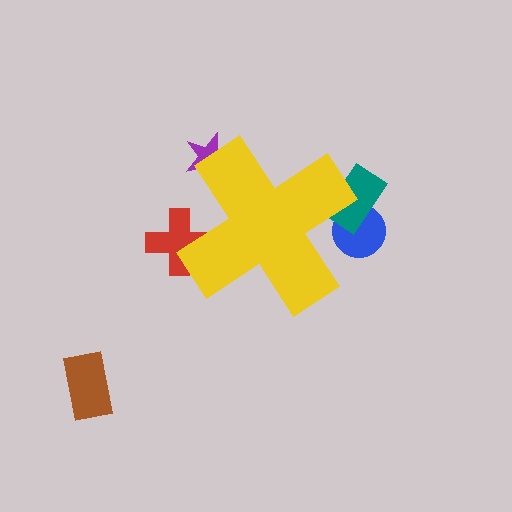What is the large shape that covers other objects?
A yellow cross.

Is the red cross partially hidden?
Yes, the red cross is partially hidden behind the yellow cross.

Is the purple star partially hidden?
Yes, the purple star is partially hidden behind the yellow cross.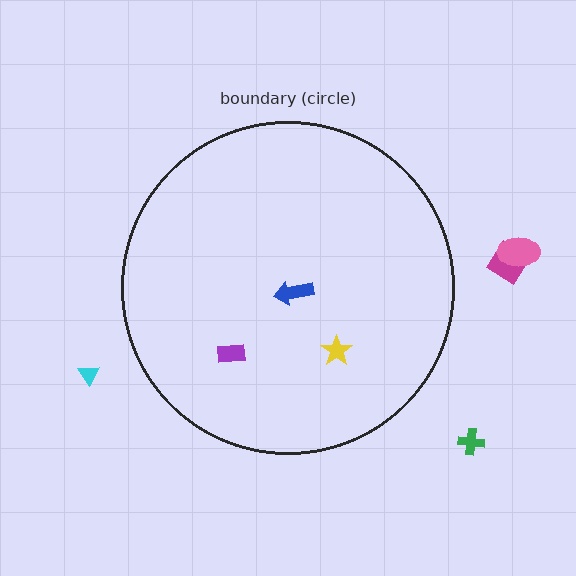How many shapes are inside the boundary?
3 inside, 4 outside.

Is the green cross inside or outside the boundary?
Outside.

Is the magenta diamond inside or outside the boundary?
Outside.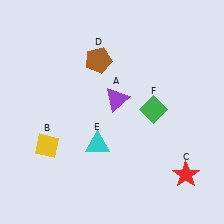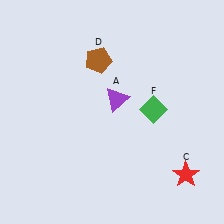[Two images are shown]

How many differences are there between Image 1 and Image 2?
There are 2 differences between the two images.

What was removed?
The cyan triangle (E), the yellow diamond (B) were removed in Image 2.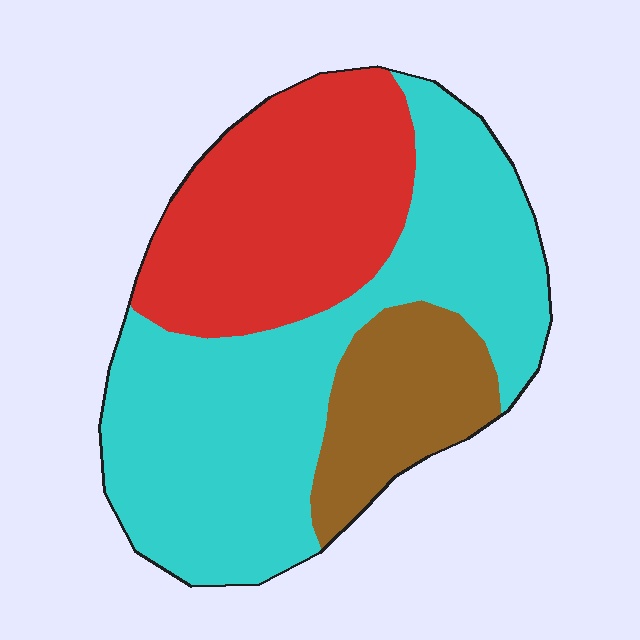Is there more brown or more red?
Red.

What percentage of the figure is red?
Red covers 32% of the figure.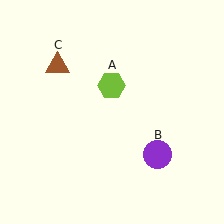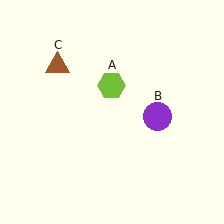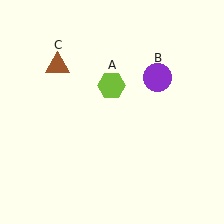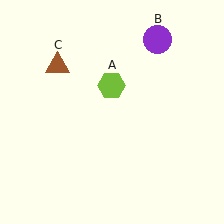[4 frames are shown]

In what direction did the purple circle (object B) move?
The purple circle (object B) moved up.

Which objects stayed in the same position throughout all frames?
Lime hexagon (object A) and brown triangle (object C) remained stationary.